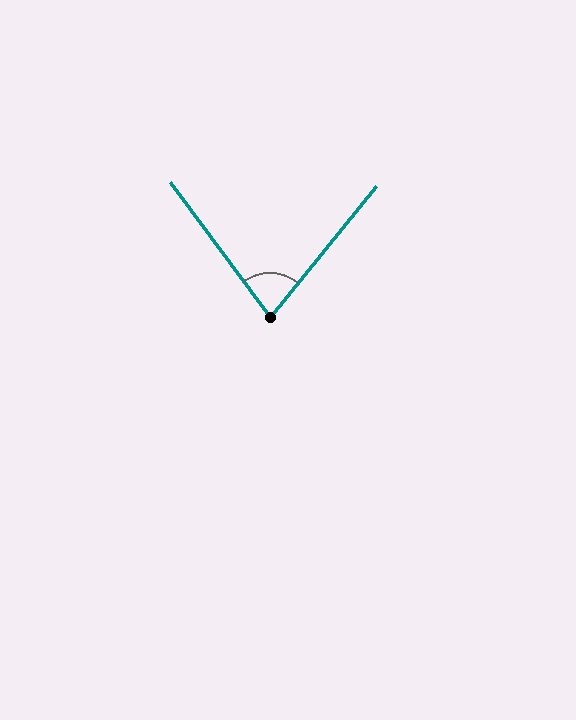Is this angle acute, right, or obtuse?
It is acute.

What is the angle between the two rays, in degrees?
Approximately 76 degrees.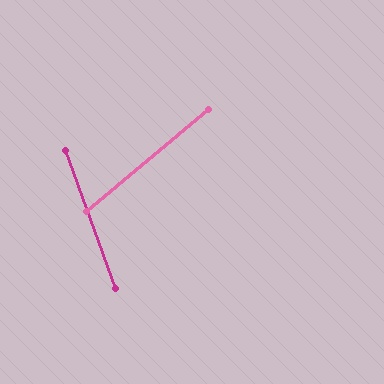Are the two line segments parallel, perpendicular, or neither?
Neither parallel nor perpendicular — they differ by about 70°.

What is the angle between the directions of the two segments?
Approximately 70 degrees.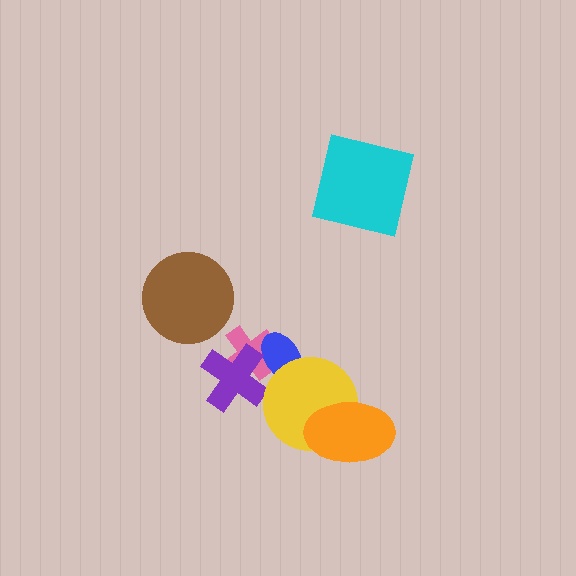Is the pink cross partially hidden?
Yes, it is partially covered by another shape.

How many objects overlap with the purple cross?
2 objects overlap with the purple cross.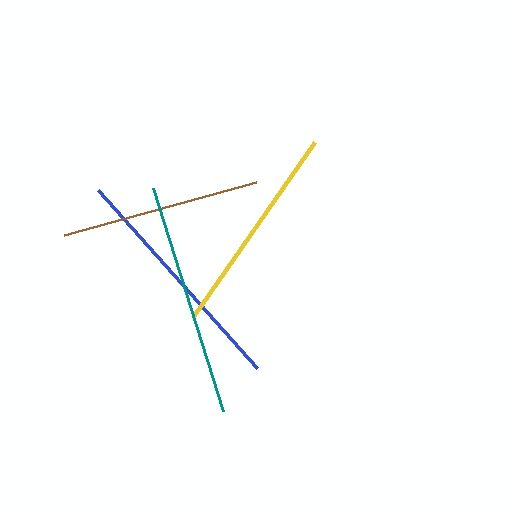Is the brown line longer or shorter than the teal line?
The teal line is longer than the brown line.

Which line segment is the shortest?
The brown line is the shortest at approximately 199 pixels.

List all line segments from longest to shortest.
From longest to shortest: blue, teal, yellow, brown.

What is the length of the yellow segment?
The yellow segment is approximately 212 pixels long.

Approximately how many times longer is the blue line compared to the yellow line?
The blue line is approximately 1.1 times the length of the yellow line.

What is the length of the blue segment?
The blue segment is approximately 238 pixels long.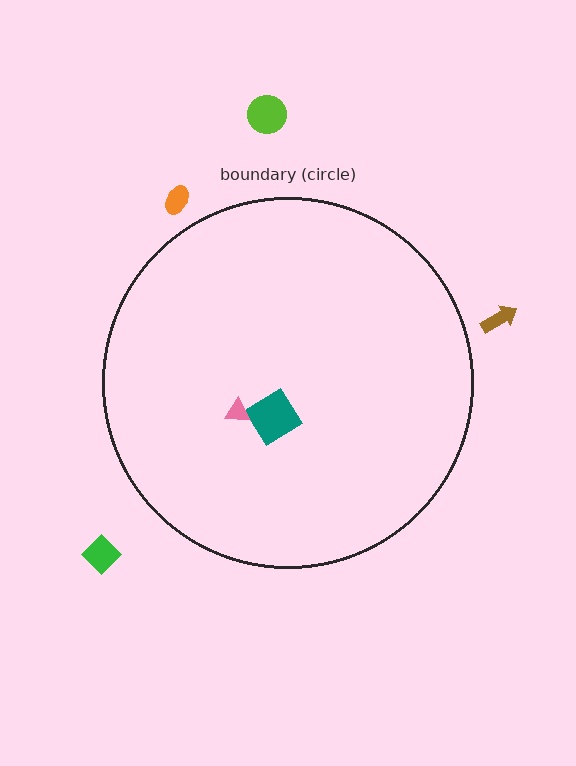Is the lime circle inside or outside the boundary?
Outside.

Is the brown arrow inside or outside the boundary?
Outside.